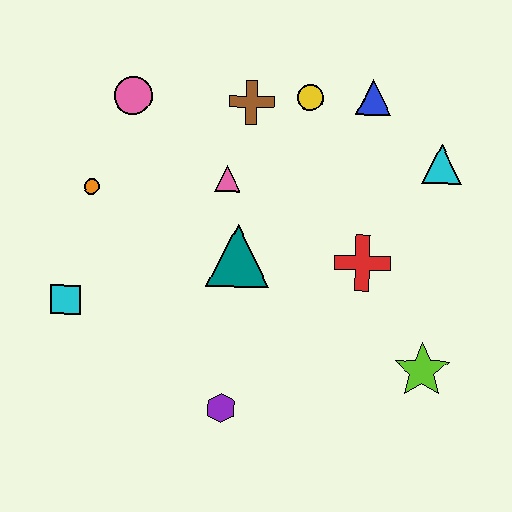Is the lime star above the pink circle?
No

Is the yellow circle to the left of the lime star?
Yes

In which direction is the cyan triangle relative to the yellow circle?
The cyan triangle is to the right of the yellow circle.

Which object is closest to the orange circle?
The pink circle is closest to the orange circle.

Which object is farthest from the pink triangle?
The lime star is farthest from the pink triangle.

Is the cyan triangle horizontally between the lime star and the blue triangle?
No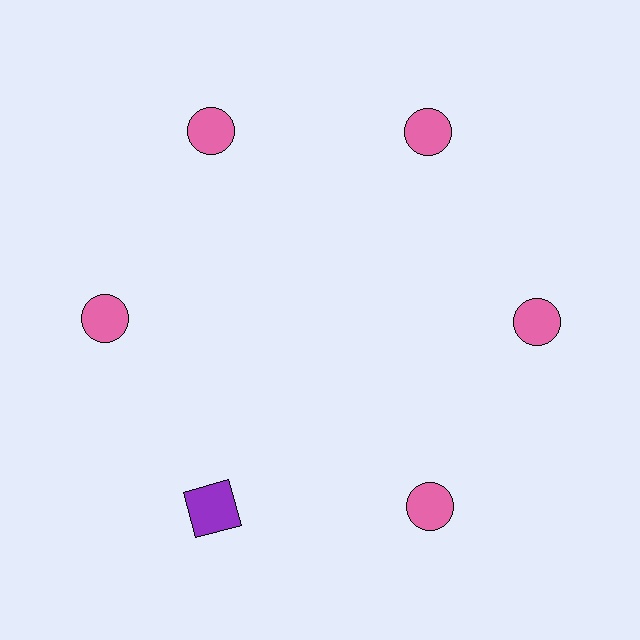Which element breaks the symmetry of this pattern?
The purple square at roughly the 7 o'clock position breaks the symmetry. All other shapes are pink circles.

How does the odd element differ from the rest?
It differs in both color (purple instead of pink) and shape (square instead of circle).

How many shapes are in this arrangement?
There are 6 shapes arranged in a ring pattern.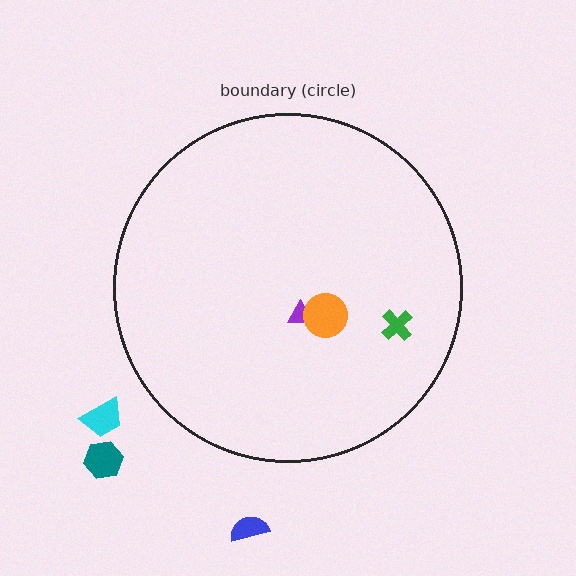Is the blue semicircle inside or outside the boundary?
Outside.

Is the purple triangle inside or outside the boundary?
Inside.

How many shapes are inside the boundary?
3 inside, 3 outside.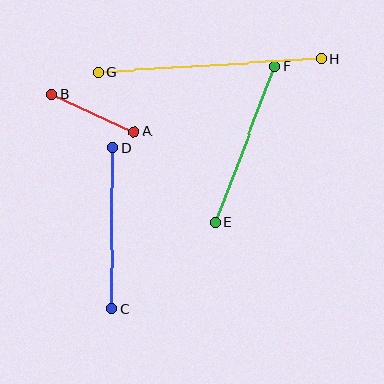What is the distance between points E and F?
The distance is approximately 167 pixels.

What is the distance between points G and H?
The distance is approximately 223 pixels.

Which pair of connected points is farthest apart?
Points G and H are farthest apart.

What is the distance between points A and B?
The distance is approximately 91 pixels.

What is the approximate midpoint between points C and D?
The midpoint is at approximately (112, 228) pixels.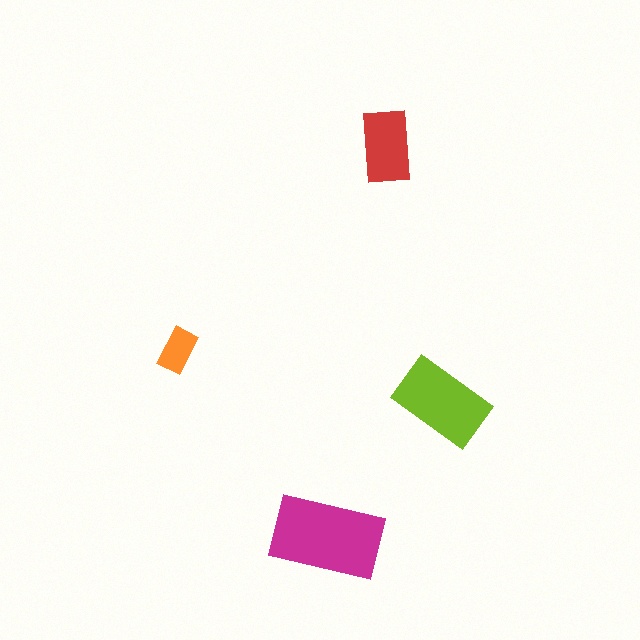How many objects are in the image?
There are 4 objects in the image.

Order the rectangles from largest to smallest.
the magenta one, the lime one, the red one, the orange one.